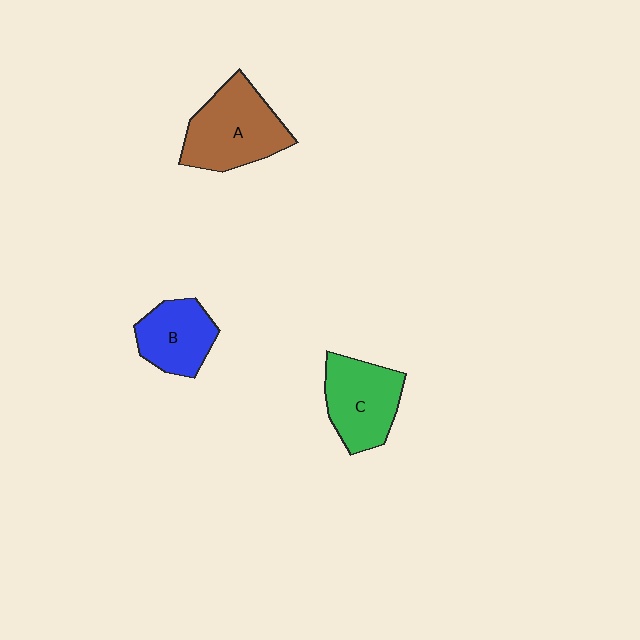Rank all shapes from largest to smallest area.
From largest to smallest: A (brown), C (green), B (blue).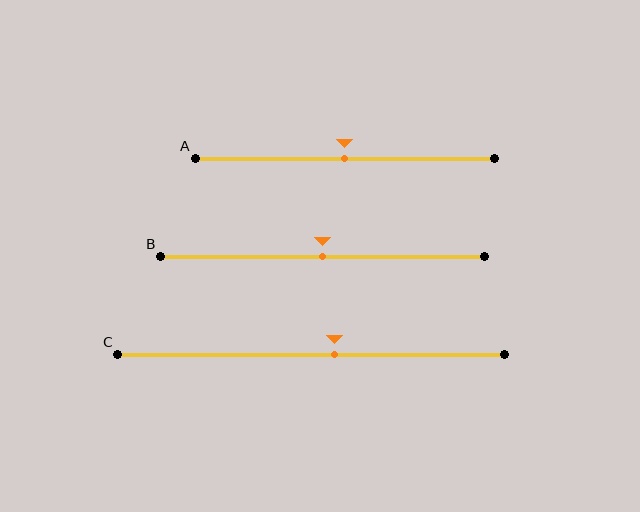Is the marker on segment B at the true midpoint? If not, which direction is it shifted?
Yes, the marker on segment B is at the true midpoint.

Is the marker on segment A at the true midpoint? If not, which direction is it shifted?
Yes, the marker on segment A is at the true midpoint.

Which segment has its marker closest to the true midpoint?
Segment A has its marker closest to the true midpoint.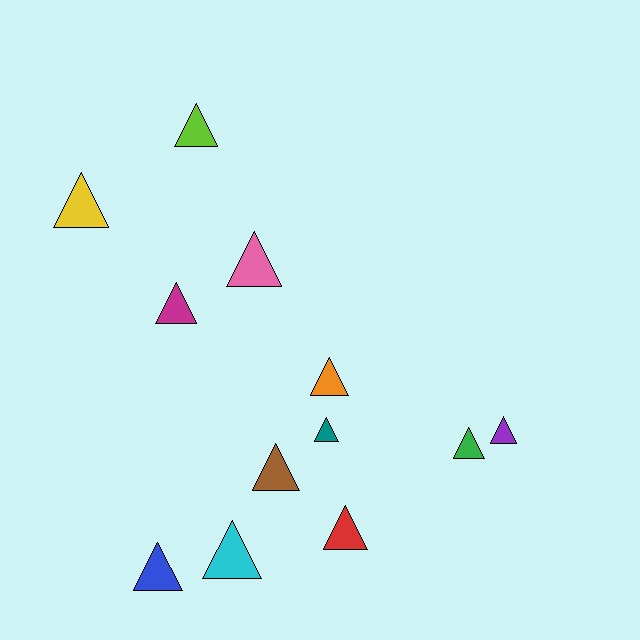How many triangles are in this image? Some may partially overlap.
There are 12 triangles.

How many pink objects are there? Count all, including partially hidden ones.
There is 1 pink object.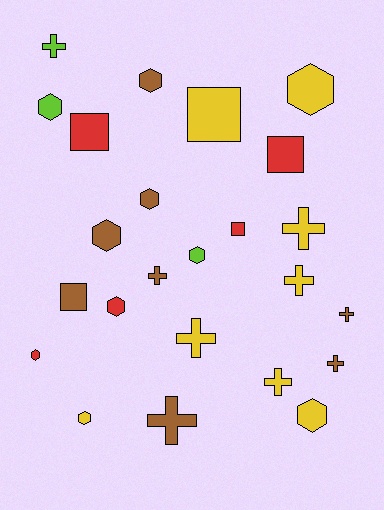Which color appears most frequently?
Brown, with 8 objects.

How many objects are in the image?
There are 24 objects.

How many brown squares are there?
There is 1 brown square.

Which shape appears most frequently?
Hexagon, with 10 objects.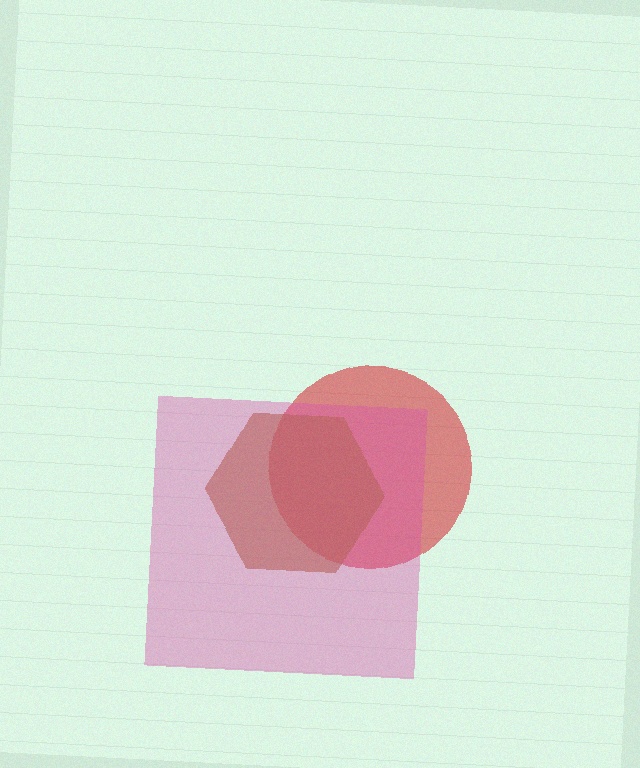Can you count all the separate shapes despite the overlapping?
Yes, there are 3 separate shapes.